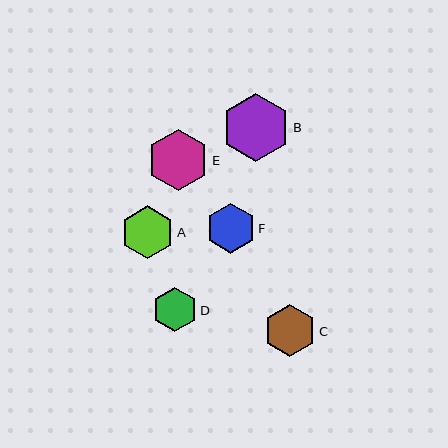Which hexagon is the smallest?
Hexagon D is the smallest with a size of approximately 44 pixels.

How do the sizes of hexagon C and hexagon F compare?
Hexagon C and hexagon F are approximately the same size.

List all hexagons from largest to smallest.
From largest to smallest: B, E, A, C, F, D.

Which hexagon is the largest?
Hexagon B is the largest with a size of approximately 68 pixels.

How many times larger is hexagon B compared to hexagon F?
Hexagon B is approximately 1.4 times the size of hexagon F.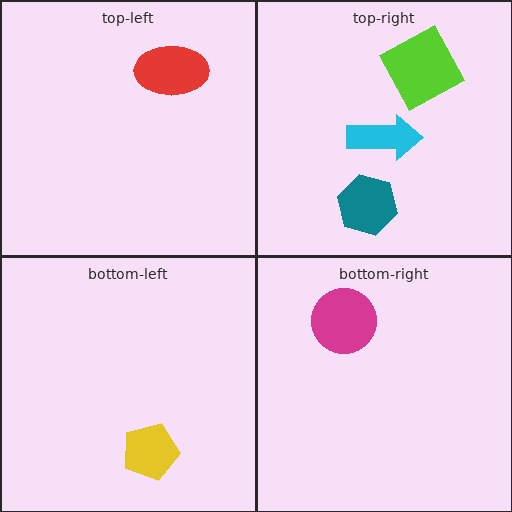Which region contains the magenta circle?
The bottom-right region.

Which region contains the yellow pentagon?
The bottom-left region.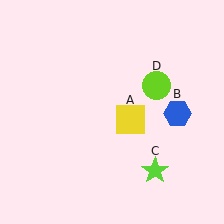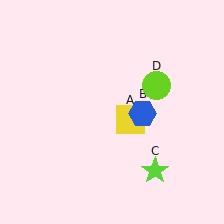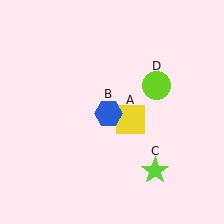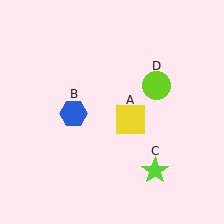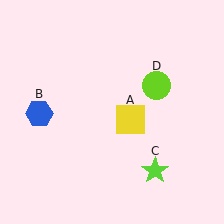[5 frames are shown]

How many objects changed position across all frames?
1 object changed position: blue hexagon (object B).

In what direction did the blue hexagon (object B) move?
The blue hexagon (object B) moved left.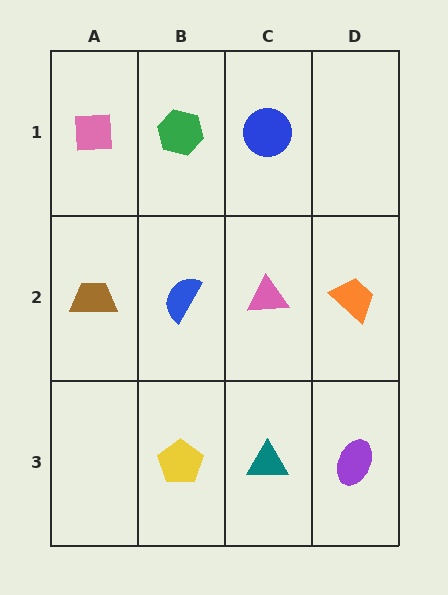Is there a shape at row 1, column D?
No, that cell is empty.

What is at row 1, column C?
A blue circle.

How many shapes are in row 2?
4 shapes.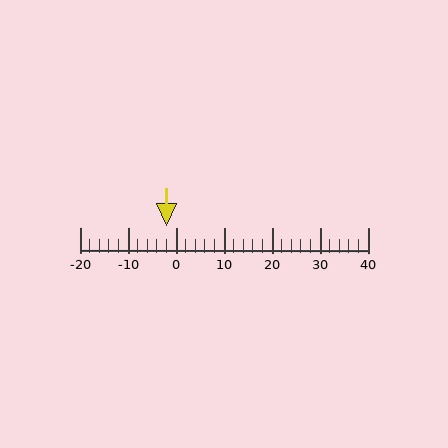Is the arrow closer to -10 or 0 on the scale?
The arrow is closer to 0.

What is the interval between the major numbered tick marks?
The major tick marks are spaced 10 units apart.